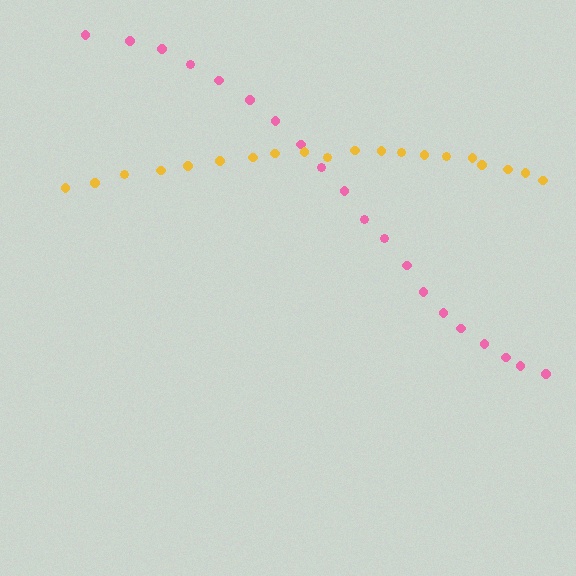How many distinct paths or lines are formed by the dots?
There are 2 distinct paths.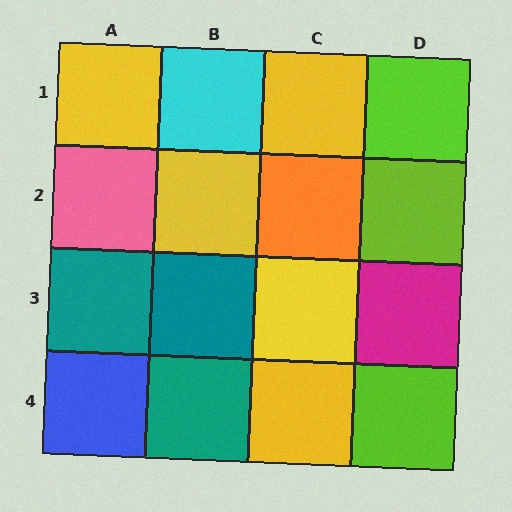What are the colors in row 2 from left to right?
Pink, yellow, orange, lime.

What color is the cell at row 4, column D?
Lime.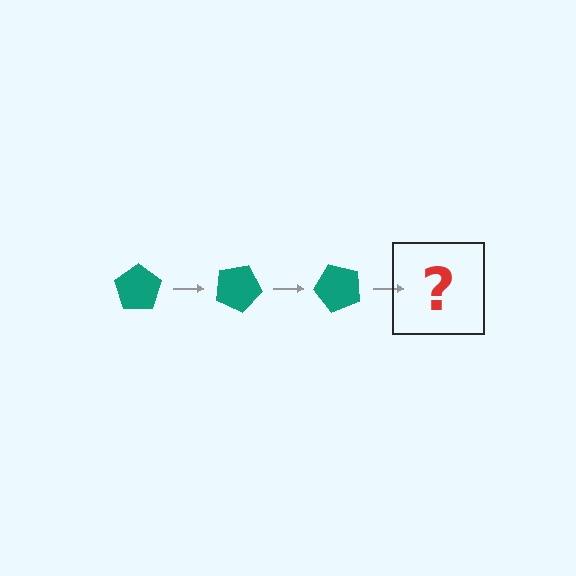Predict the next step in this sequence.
The next step is a teal pentagon rotated 75 degrees.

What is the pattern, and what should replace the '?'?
The pattern is that the pentagon rotates 25 degrees each step. The '?' should be a teal pentagon rotated 75 degrees.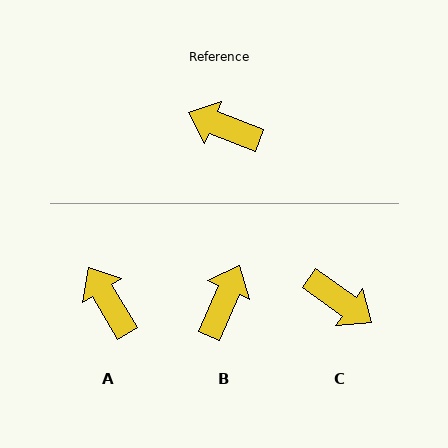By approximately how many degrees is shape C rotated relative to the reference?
Approximately 165 degrees counter-clockwise.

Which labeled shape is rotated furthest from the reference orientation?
C, about 165 degrees away.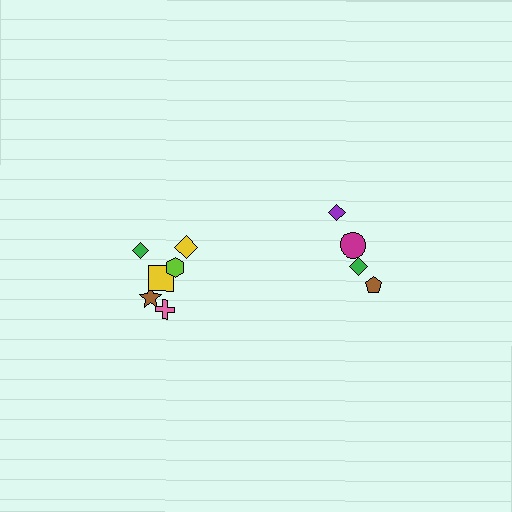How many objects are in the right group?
There are 4 objects.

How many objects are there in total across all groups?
There are 10 objects.